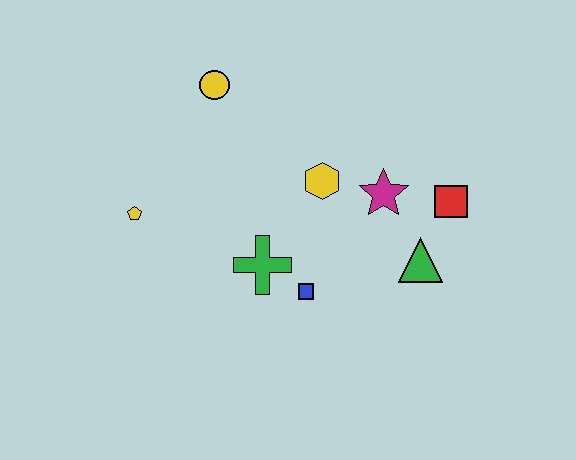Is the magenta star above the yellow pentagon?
Yes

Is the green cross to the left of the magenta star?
Yes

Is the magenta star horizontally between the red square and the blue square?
Yes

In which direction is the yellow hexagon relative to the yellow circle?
The yellow hexagon is to the right of the yellow circle.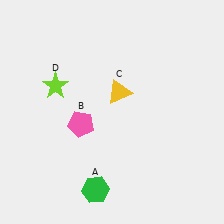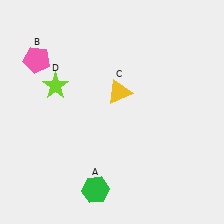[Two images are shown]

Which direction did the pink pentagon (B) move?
The pink pentagon (B) moved up.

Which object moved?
The pink pentagon (B) moved up.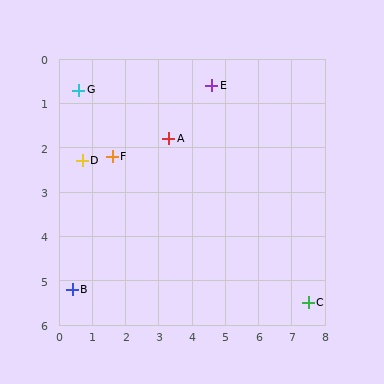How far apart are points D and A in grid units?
Points D and A are about 2.6 grid units apart.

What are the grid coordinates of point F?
Point F is at approximately (1.6, 2.2).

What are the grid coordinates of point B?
Point B is at approximately (0.4, 5.2).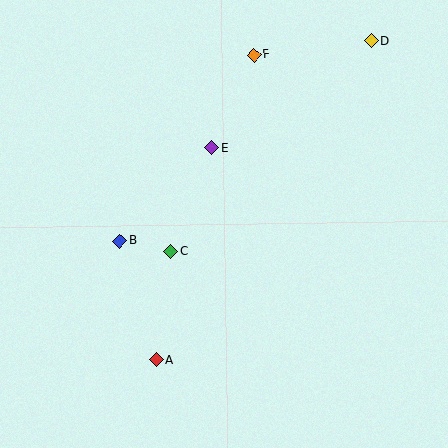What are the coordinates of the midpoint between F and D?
The midpoint between F and D is at (313, 48).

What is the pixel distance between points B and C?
The distance between B and C is 52 pixels.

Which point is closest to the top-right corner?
Point D is closest to the top-right corner.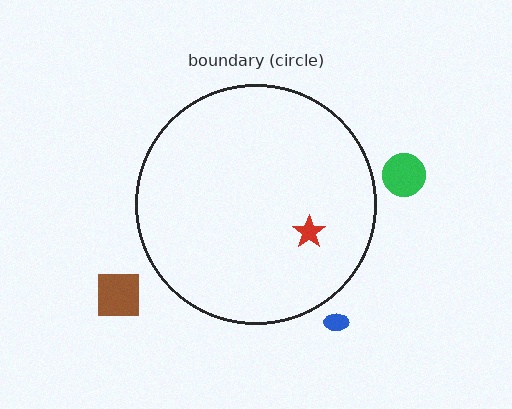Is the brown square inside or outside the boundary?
Outside.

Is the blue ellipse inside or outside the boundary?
Outside.